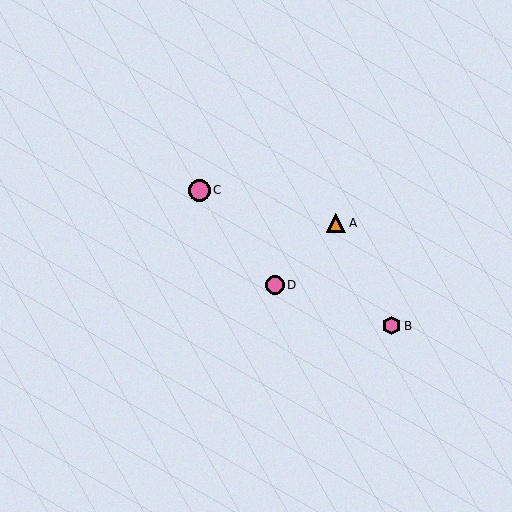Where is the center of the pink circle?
The center of the pink circle is at (199, 190).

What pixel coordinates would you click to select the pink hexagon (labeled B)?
Click at (392, 326) to select the pink hexagon B.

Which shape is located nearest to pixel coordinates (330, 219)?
The orange triangle (labeled A) at (336, 223) is nearest to that location.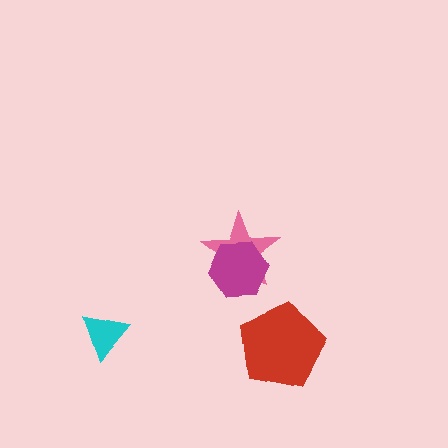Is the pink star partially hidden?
Yes, it is partially covered by another shape.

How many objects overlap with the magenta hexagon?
1 object overlaps with the magenta hexagon.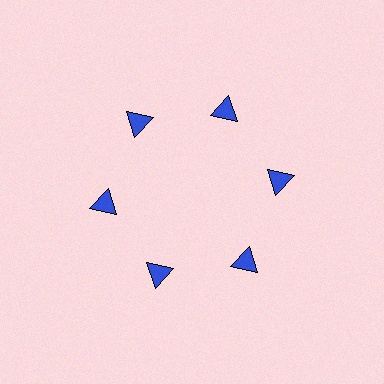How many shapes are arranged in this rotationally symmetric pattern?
There are 6 shapes, arranged in 6 groups of 1.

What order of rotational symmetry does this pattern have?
This pattern has 6-fold rotational symmetry.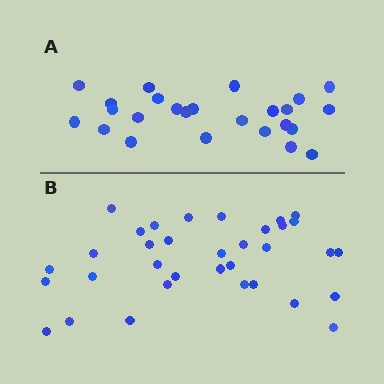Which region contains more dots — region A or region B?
Region B (the bottom region) has more dots.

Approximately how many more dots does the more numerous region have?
Region B has roughly 8 or so more dots than region A.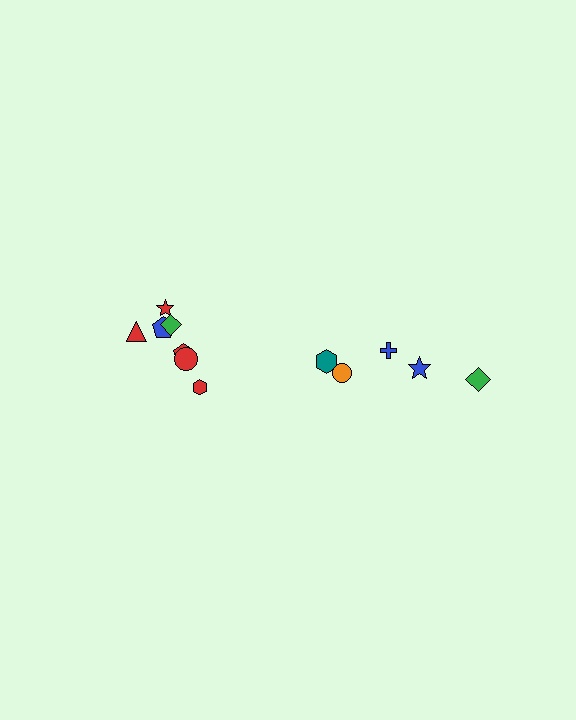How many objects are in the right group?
There are 5 objects.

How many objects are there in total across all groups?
There are 12 objects.